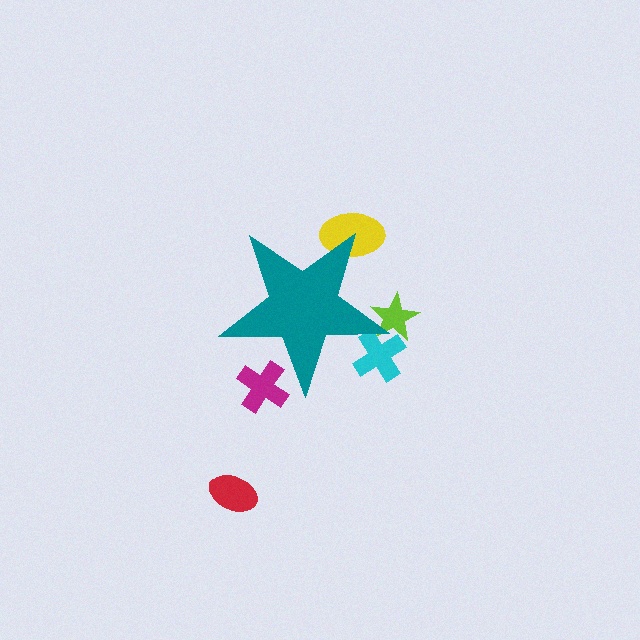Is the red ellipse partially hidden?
No, the red ellipse is fully visible.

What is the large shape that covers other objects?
A teal star.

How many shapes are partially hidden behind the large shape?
4 shapes are partially hidden.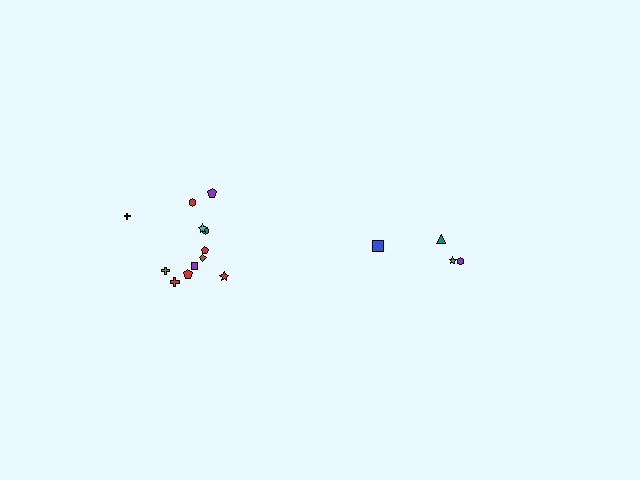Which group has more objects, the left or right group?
The left group.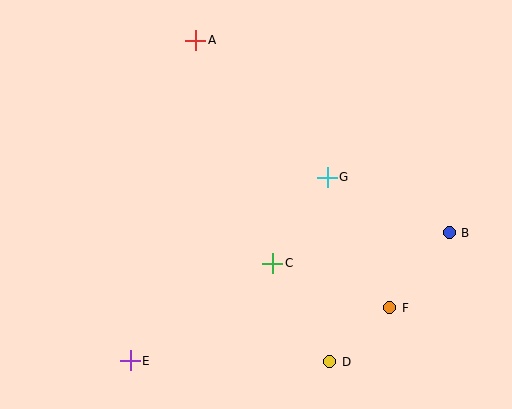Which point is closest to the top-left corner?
Point A is closest to the top-left corner.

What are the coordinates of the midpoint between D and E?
The midpoint between D and E is at (230, 361).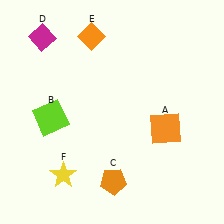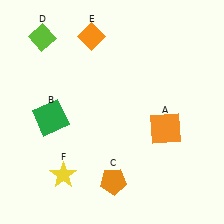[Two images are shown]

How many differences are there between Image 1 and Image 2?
There are 2 differences between the two images.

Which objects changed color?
B changed from lime to green. D changed from magenta to lime.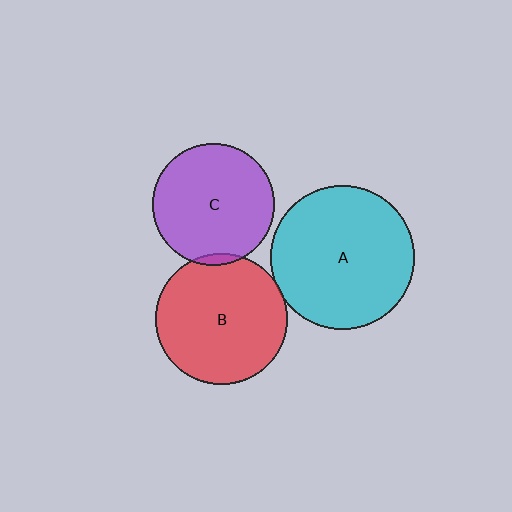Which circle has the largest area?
Circle A (cyan).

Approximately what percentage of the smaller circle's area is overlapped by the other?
Approximately 5%.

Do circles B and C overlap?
Yes.